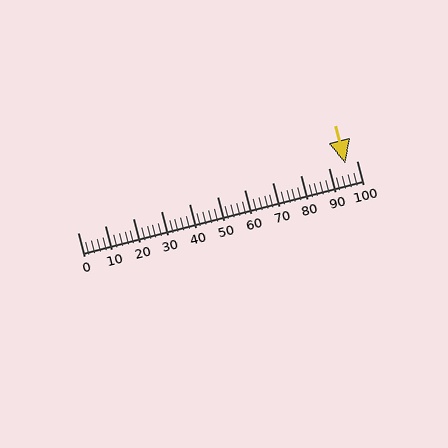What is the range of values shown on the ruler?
The ruler shows values from 0 to 100.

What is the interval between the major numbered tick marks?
The major tick marks are spaced 10 units apart.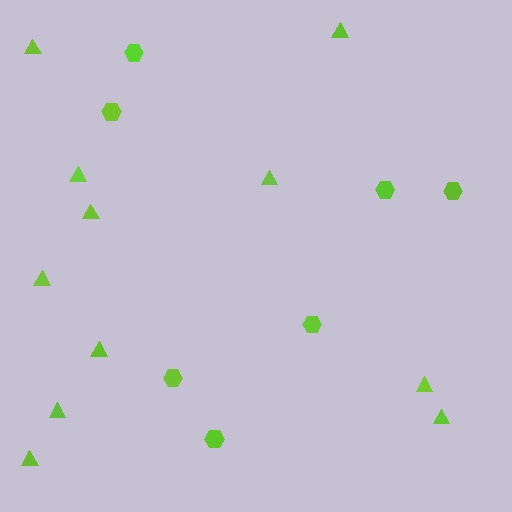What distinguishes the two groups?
There are 2 groups: one group of hexagons (7) and one group of triangles (11).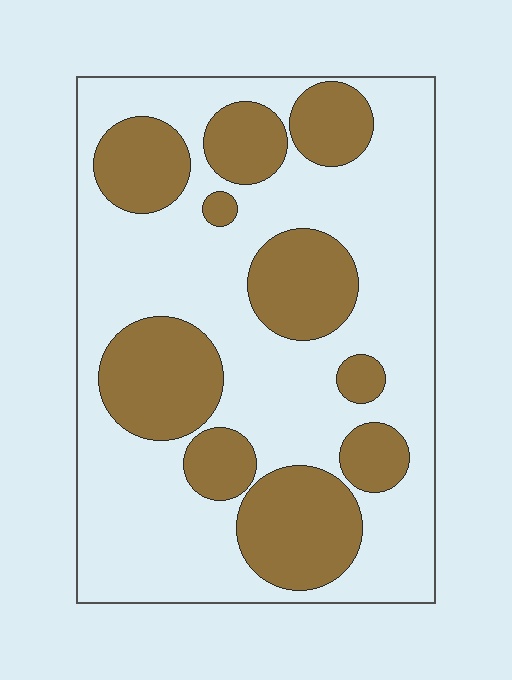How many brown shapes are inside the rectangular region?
10.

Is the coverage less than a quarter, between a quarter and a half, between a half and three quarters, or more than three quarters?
Between a quarter and a half.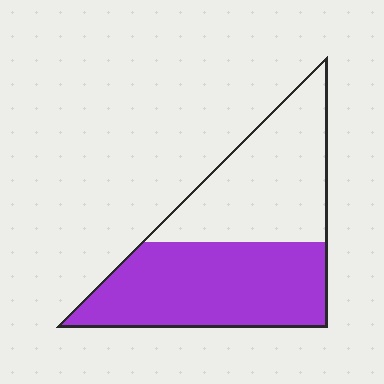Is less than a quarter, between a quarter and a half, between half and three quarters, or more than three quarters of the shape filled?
Between half and three quarters.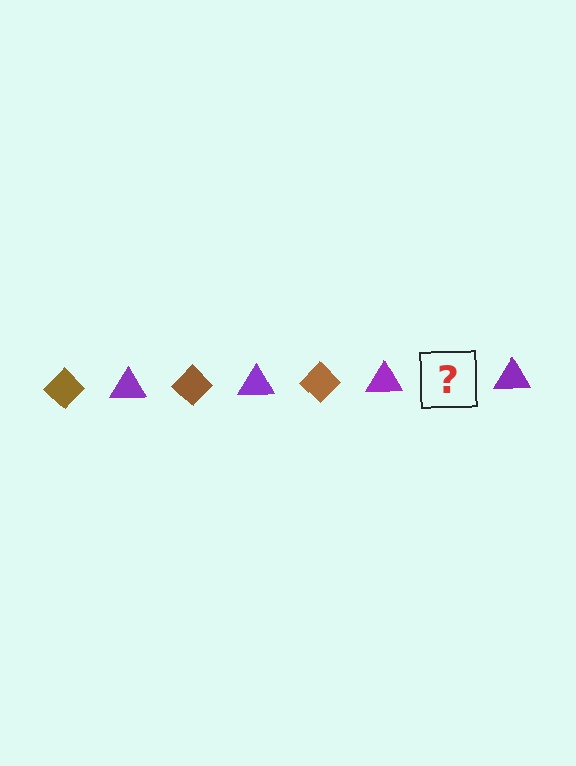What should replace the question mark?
The question mark should be replaced with a brown diamond.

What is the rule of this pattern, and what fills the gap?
The rule is that the pattern alternates between brown diamond and purple triangle. The gap should be filled with a brown diamond.